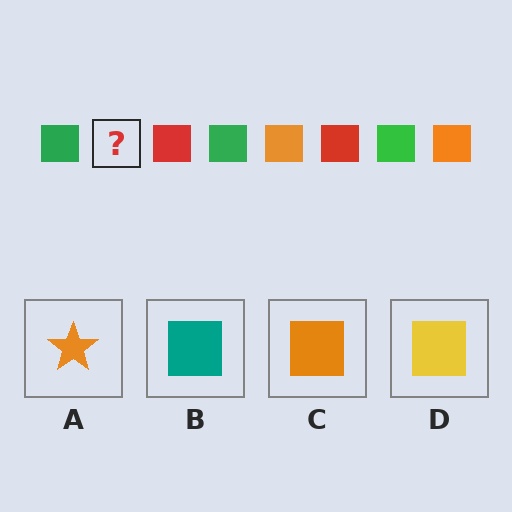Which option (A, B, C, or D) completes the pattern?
C.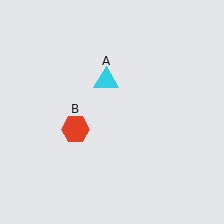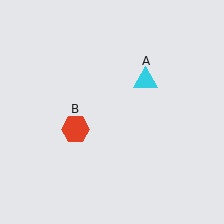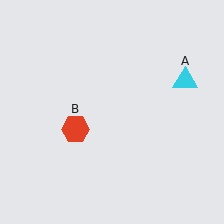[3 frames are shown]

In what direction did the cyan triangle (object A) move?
The cyan triangle (object A) moved right.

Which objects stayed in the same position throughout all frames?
Red hexagon (object B) remained stationary.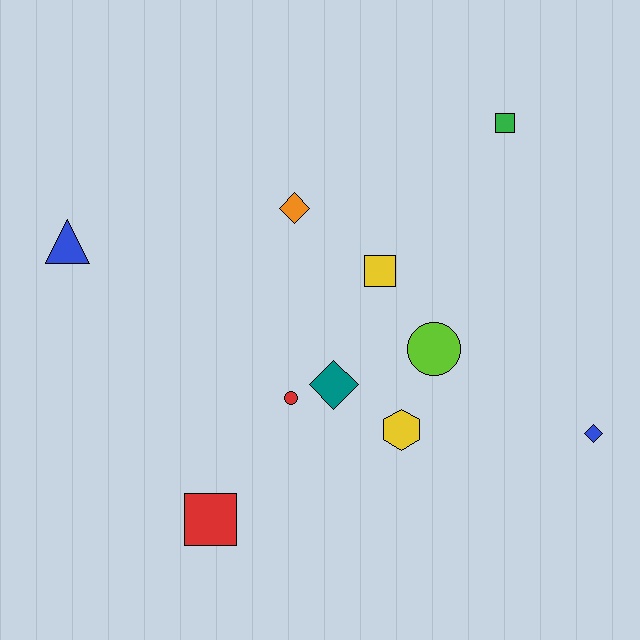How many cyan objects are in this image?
There are no cyan objects.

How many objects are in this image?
There are 10 objects.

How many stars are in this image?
There are no stars.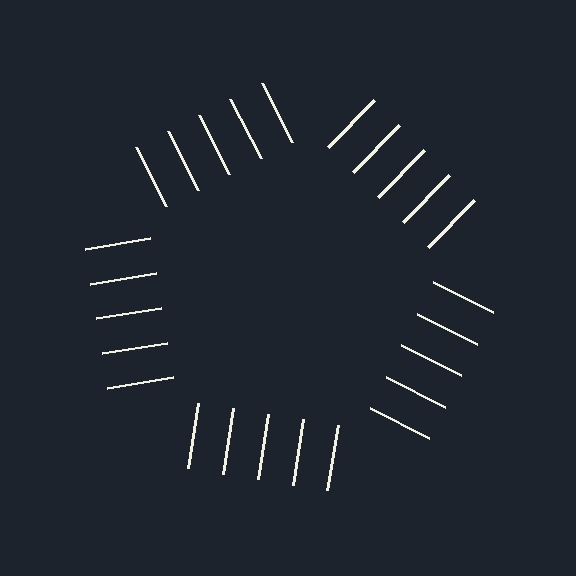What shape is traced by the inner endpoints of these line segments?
An illusory pentagon — the line segments terminate on its edges but no continuous stroke is drawn.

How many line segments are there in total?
25 — 5 along each of the 5 edges.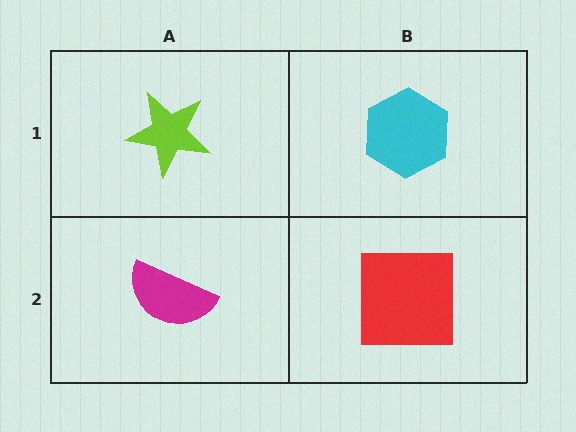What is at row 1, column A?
A lime star.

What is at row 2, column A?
A magenta semicircle.